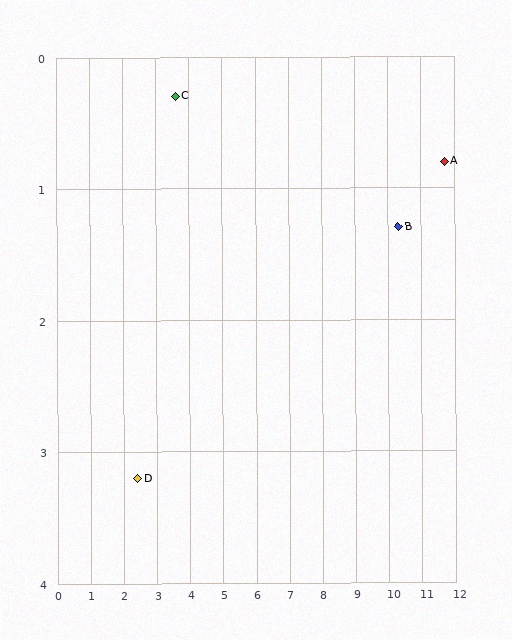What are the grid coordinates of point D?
Point D is at approximately (2.4, 3.2).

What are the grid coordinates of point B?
Point B is at approximately (10.3, 1.3).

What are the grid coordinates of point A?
Point A is at approximately (11.7, 0.8).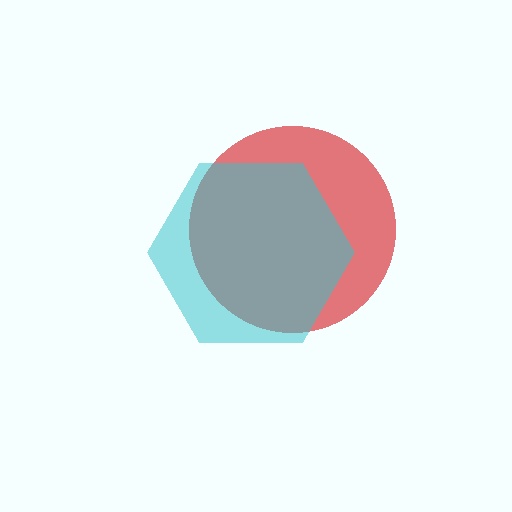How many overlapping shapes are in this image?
There are 2 overlapping shapes in the image.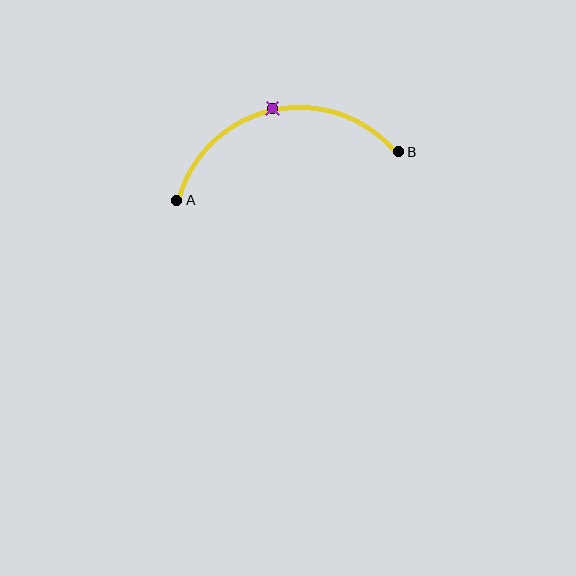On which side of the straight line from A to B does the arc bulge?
The arc bulges above the straight line connecting A and B.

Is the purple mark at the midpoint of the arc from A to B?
Yes. The purple mark lies on the arc at equal arc-length from both A and B — it is the arc midpoint.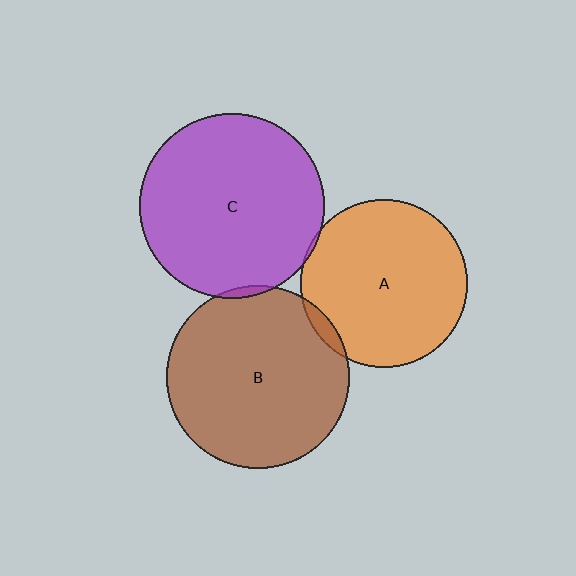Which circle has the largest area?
Circle C (purple).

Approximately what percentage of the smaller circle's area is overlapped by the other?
Approximately 5%.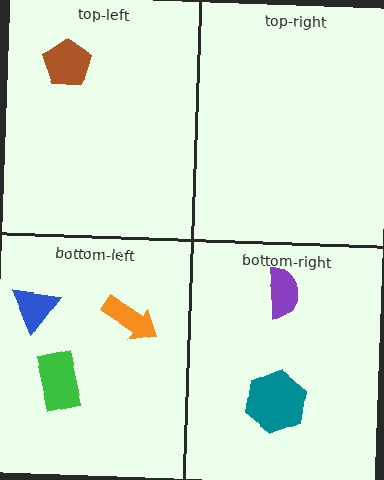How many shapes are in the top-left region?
1.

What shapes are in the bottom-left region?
The orange arrow, the blue triangle, the green rectangle.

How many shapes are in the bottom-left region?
3.